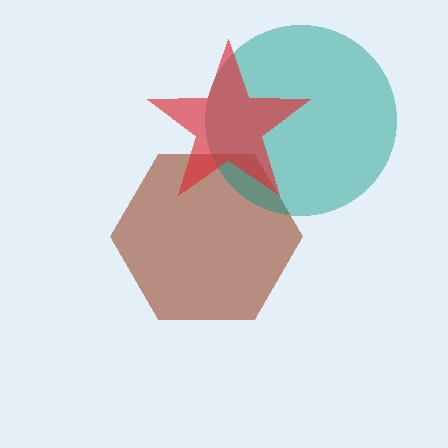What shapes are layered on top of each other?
The layered shapes are: a brown hexagon, a teal circle, a red star.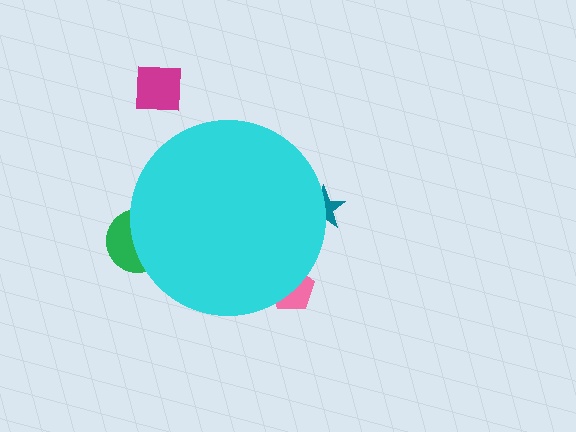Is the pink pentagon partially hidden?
Yes, the pink pentagon is partially hidden behind the cyan circle.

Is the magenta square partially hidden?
No, the magenta square is fully visible.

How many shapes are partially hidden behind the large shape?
3 shapes are partially hidden.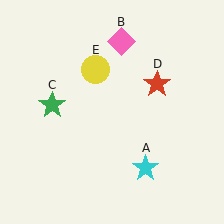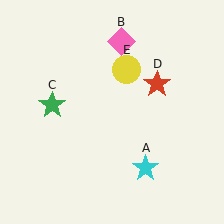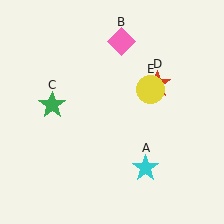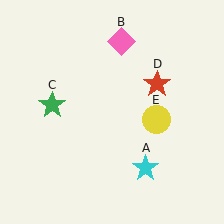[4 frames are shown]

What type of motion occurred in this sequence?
The yellow circle (object E) rotated clockwise around the center of the scene.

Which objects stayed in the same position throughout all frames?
Cyan star (object A) and pink diamond (object B) and green star (object C) and red star (object D) remained stationary.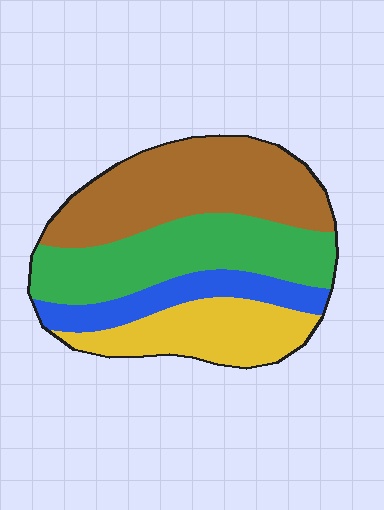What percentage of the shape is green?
Green covers roughly 30% of the shape.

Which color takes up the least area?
Blue, at roughly 15%.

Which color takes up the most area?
Brown, at roughly 35%.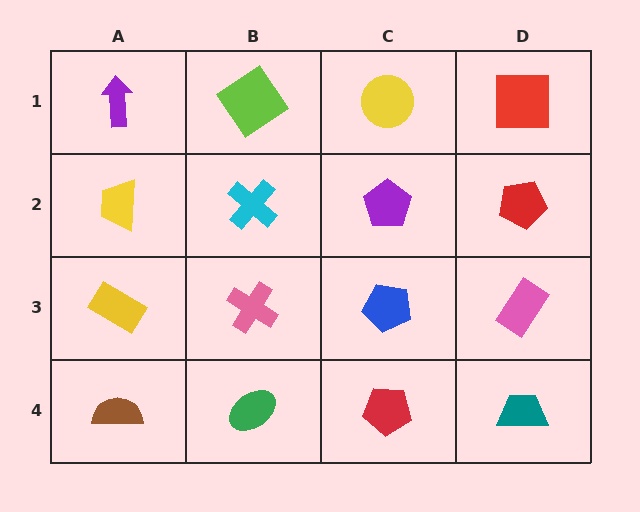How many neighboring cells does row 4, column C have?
3.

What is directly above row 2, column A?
A purple arrow.